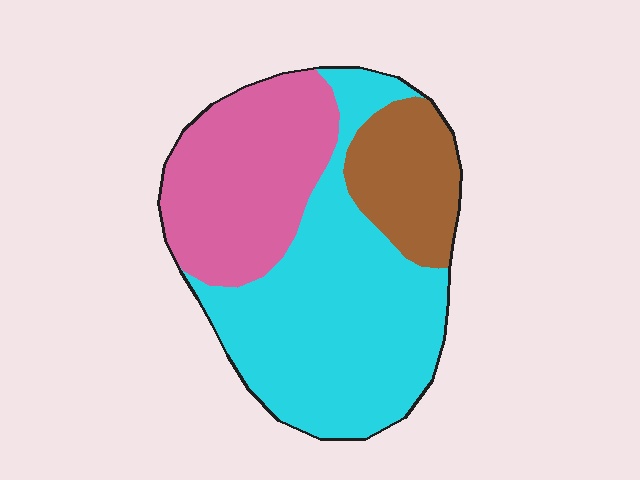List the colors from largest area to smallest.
From largest to smallest: cyan, pink, brown.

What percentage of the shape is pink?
Pink covers around 30% of the shape.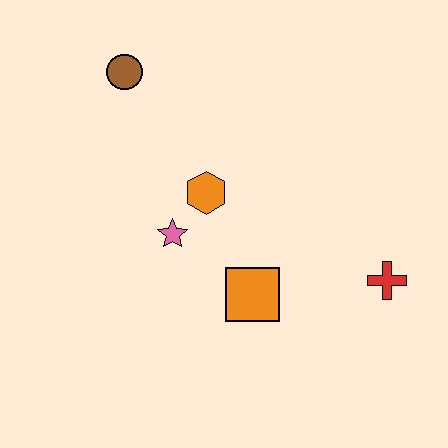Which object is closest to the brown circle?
The orange hexagon is closest to the brown circle.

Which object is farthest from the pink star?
The red cross is farthest from the pink star.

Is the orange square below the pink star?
Yes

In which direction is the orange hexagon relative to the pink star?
The orange hexagon is above the pink star.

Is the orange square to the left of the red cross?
Yes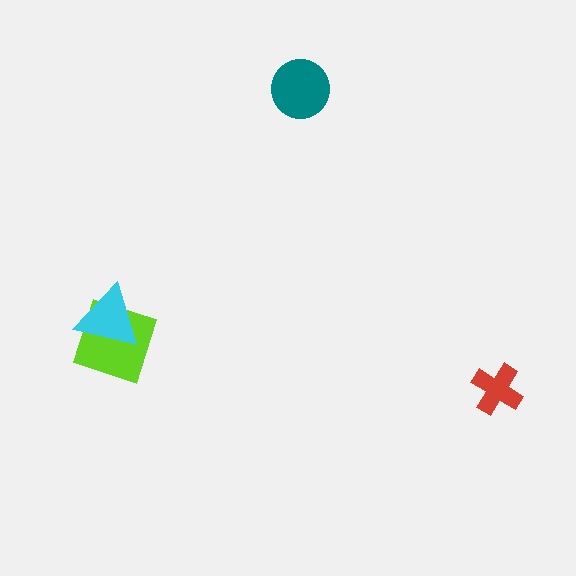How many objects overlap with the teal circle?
0 objects overlap with the teal circle.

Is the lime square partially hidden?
Yes, it is partially covered by another shape.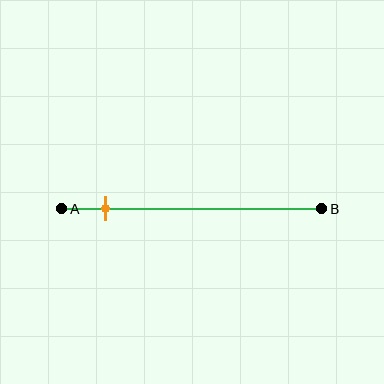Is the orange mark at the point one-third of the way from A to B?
No, the mark is at about 15% from A, not at the 33% one-third point.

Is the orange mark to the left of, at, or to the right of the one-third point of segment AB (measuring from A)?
The orange mark is to the left of the one-third point of segment AB.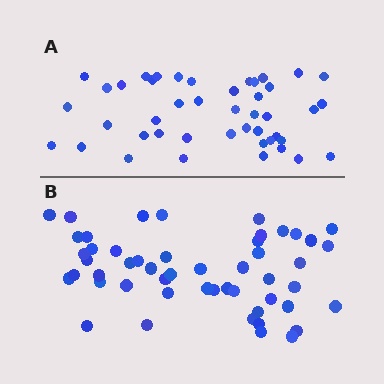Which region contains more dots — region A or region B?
Region B (the bottom region) has more dots.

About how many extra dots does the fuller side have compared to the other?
Region B has roughly 8 or so more dots than region A.